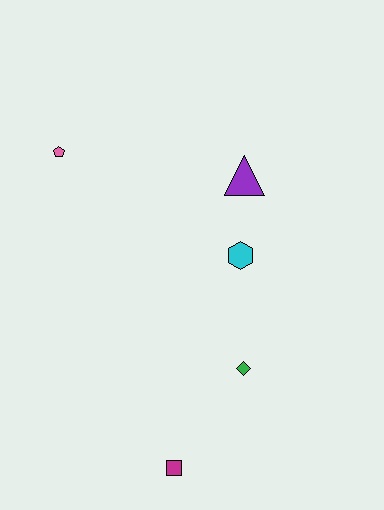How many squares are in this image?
There is 1 square.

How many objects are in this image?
There are 5 objects.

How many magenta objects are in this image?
There is 1 magenta object.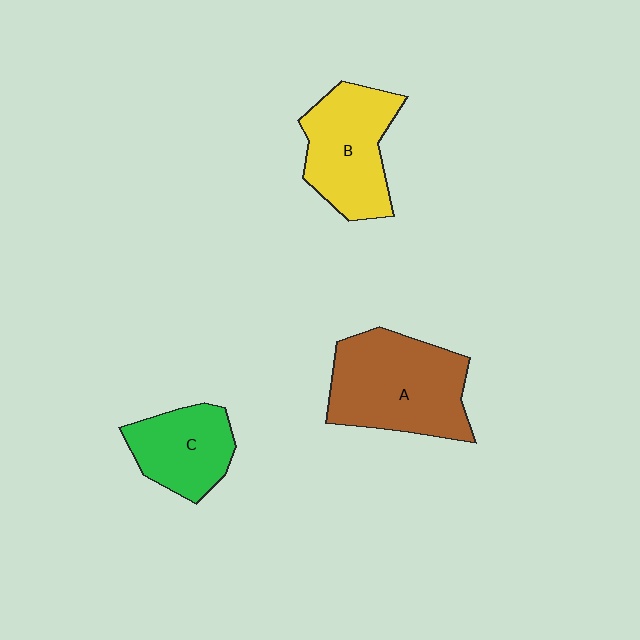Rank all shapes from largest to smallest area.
From largest to smallest: A (brown), B (yellow), C (green).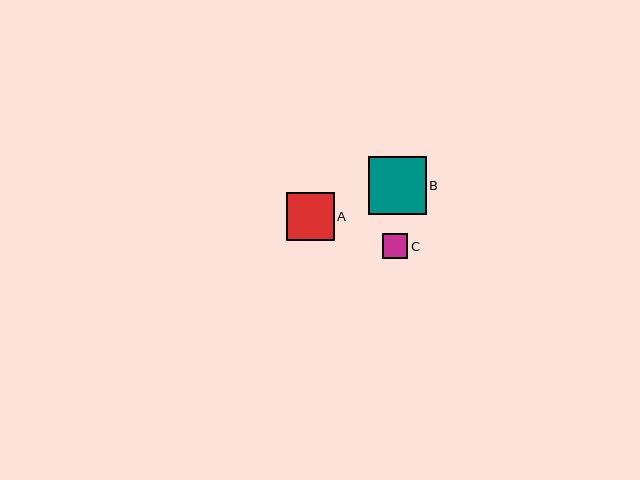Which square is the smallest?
Square C is the smallest with a size of approximately 26 pixels.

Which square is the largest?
Square B is the largest with a size of approximately 58 pixels.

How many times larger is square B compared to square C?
Square B is approximately 2.3 times the size of square C.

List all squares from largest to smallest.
From largest to smallest: B, A, C.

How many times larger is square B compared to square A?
Square B is approximately 1.2 times the size of square A.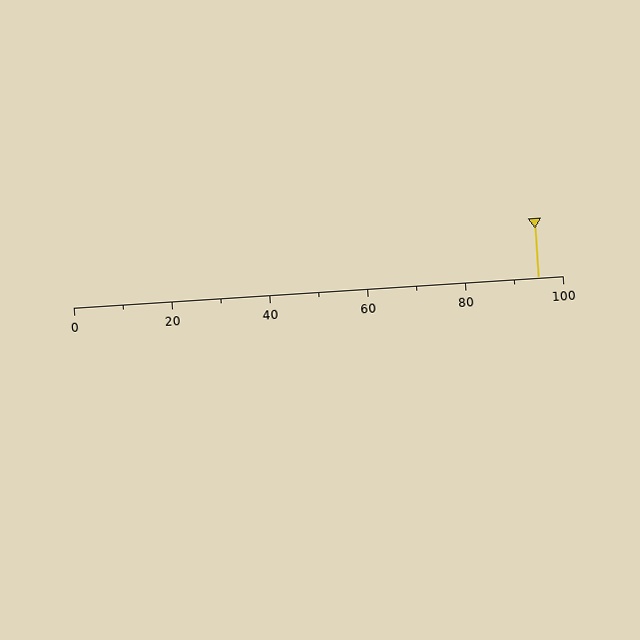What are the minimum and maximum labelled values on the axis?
The axis runs from 0 to 100.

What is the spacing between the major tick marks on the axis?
The major ticks are spaced 20 apart.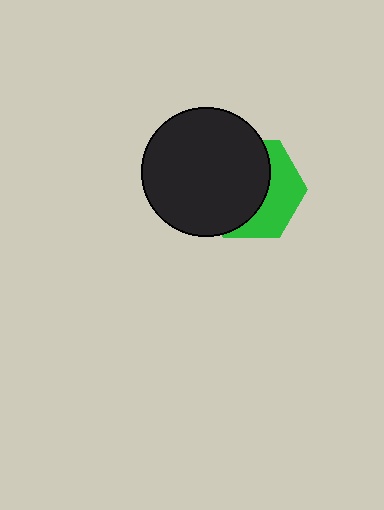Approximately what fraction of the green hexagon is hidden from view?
Roughly 61% of the green hexagon is hidden behind the black circle.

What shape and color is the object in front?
The object in front is a black circle.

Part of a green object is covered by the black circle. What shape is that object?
It is a hexagon.